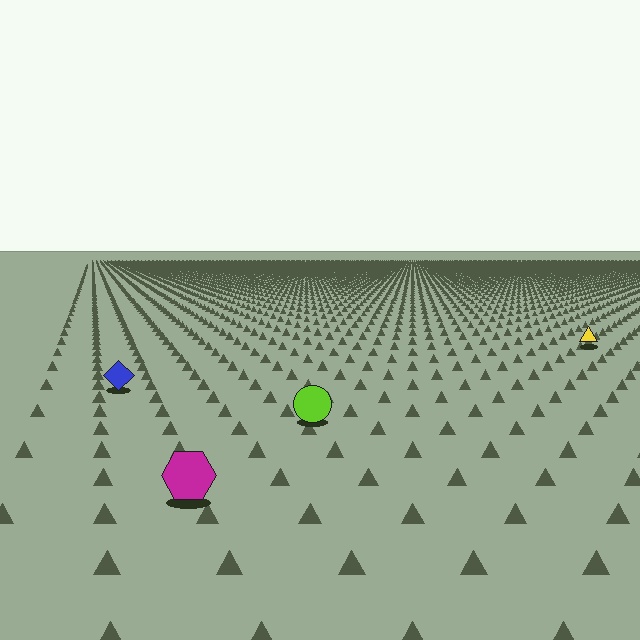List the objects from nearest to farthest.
From nearest to farthest: the magenta hexagon, the lime circle, the blue diamond, the yellow triangle.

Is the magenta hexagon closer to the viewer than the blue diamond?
Yes. The magenta hexagon is closer — you can tell from the texture gradient: the ground texture is coarser near it.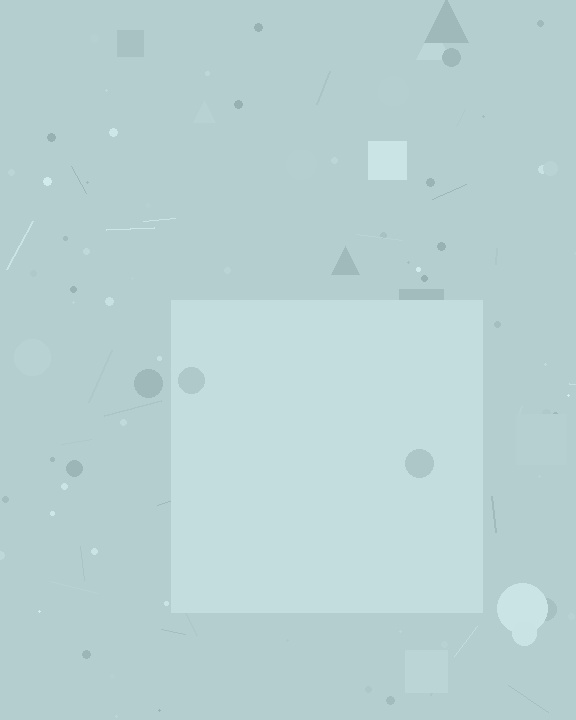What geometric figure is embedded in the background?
A square is embedded in the background.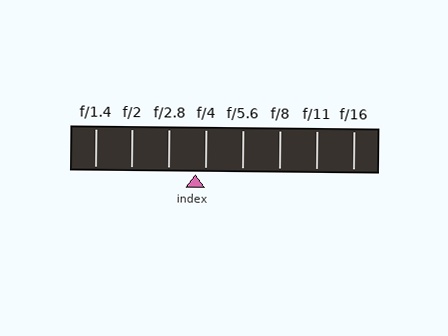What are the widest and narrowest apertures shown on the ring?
The widest aperture shown is f/1.4 and the narrowest is f/16.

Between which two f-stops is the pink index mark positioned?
The index mark is between f/2.8 and f/4.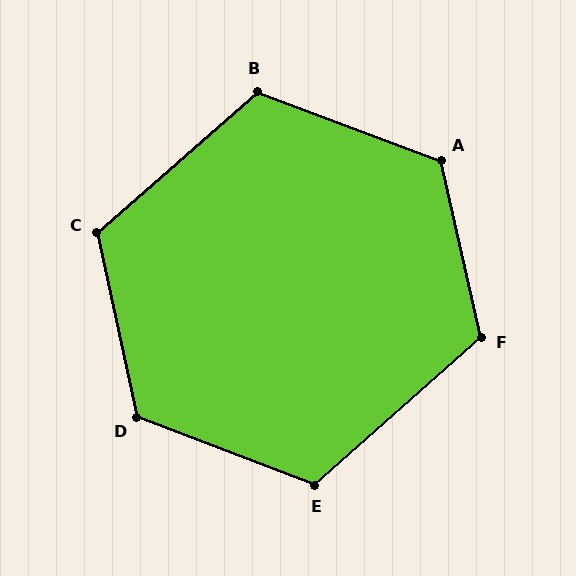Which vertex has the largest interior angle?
A, at approximately 123 degrees.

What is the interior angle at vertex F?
Approximately 119 degrees (obtuse).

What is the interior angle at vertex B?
Approximately 118 degrees (obtuse).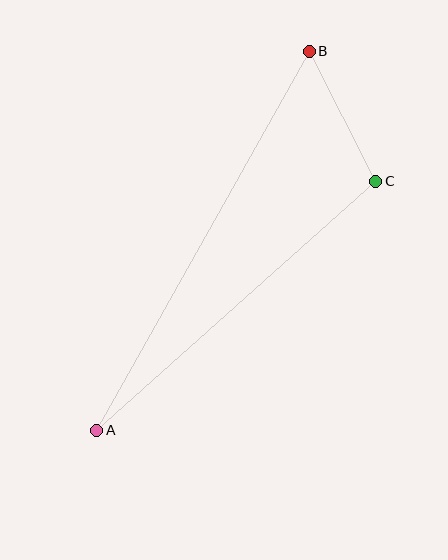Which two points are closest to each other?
Points B and C are closest to each other.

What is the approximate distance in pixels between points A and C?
The distance between A and C is approximately 374 pixels.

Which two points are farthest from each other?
Points A and B are farthest from each other.